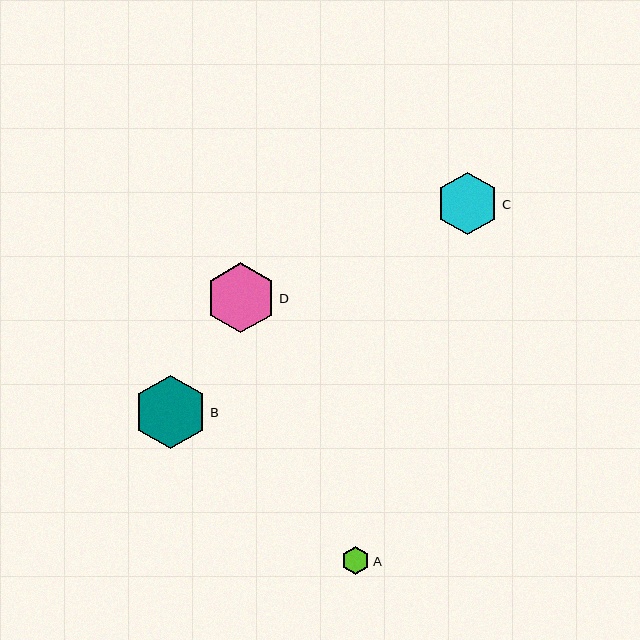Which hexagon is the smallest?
Hexagon A is the smallest with a size of approximately 28 pixels.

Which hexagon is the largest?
Hexagon B is the largest with a size of approximately 74 pixels.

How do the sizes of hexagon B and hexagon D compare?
Hexagon B and hexagon D are approximately the same size.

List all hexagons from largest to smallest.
From largest to smallest: B, D, C, A.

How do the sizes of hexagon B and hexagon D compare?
Hexagon B and hexagon D are approximately the same size.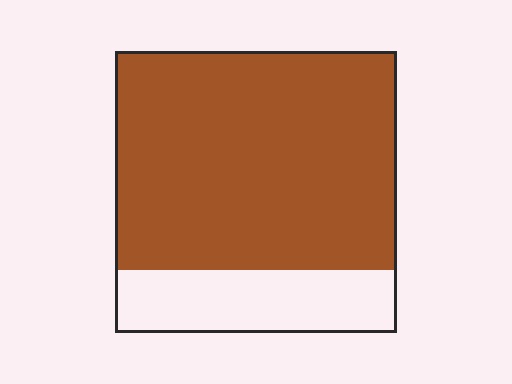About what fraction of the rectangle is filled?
About four fifths (4/5).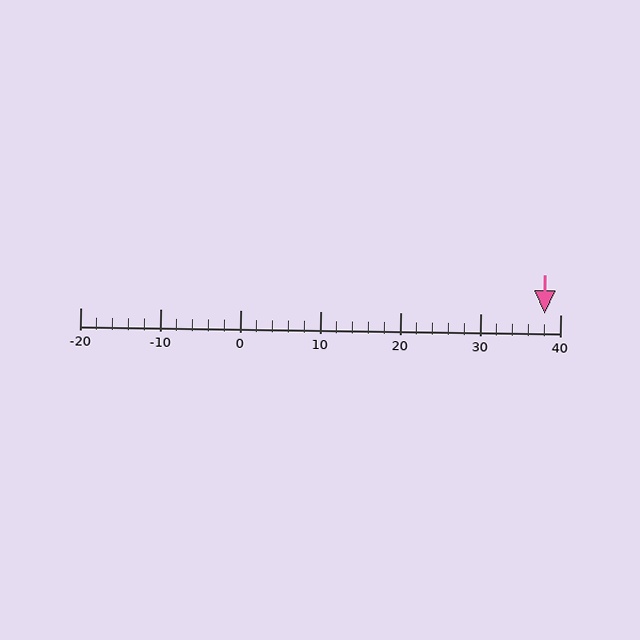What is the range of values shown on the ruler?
The ruler shows values from -20 to 40.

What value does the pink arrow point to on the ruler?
The pink arrow points to approximately 38.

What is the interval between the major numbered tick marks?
The major tick marks are spaced 10 units apart.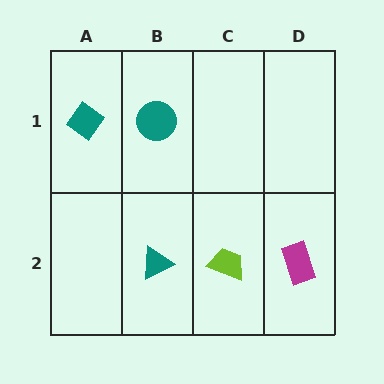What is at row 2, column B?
A teal triangle.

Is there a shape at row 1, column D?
No, that cell is empty.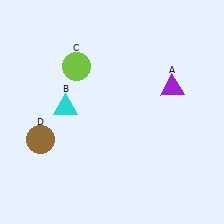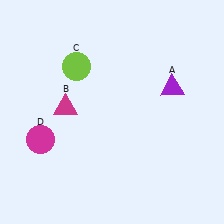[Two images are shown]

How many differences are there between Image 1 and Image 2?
There are 2 differences between the two images.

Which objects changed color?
B changed from cyan to magenta. D changed from brown to magenta.